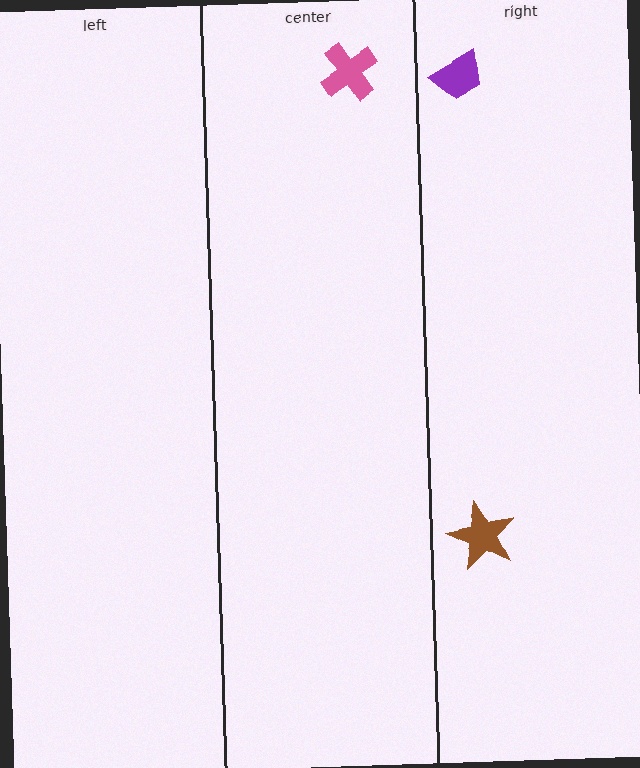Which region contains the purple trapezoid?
The right region.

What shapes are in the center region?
The pink cross.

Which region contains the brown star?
The right region.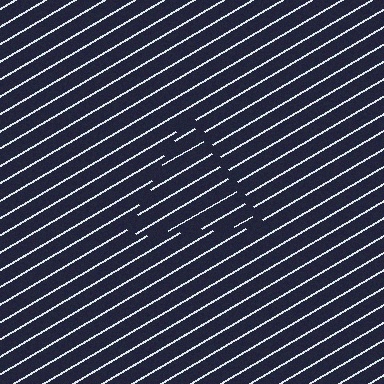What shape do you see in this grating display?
An illusory triangle. The interior of the shape contains the same grating, shifted by half a period — the contour is defined by the phase discontinuity where line-ends from the inner and outer gratings abut.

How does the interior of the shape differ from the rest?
The interior of the shape contains the same grating, shifted by half a period — the contour is defined by the phase discontinuity where line-ends from the inner and outer gratings abut.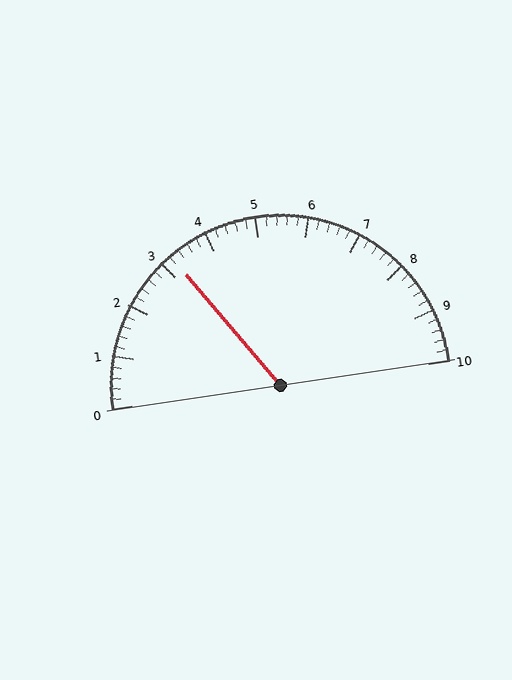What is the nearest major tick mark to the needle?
The nearest major tick mark is 3.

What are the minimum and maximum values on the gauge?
The gauge ranges from 0 to 10.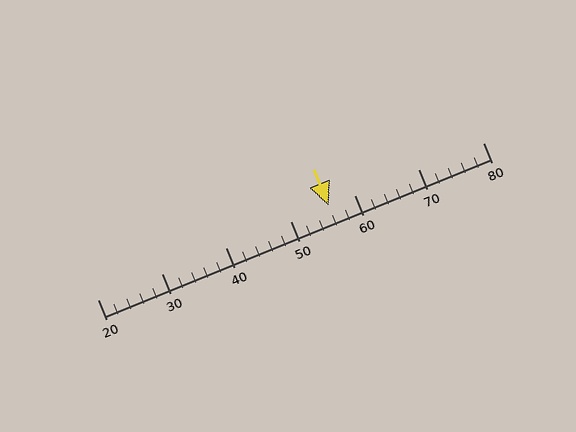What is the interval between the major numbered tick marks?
The major tick marks are spaced 10 units apart.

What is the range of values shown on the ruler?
The ruler shows values from 20 to 80.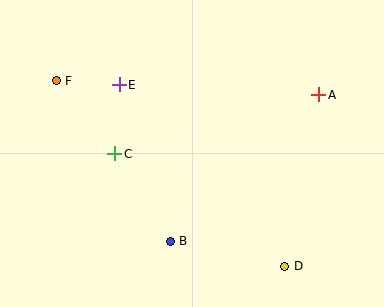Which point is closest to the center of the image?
Point C at (115, 154) is closest to the center.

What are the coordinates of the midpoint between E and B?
The midpoint between E and B is at (145, 163).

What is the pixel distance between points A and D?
The distance between A and D is 175 pixels.